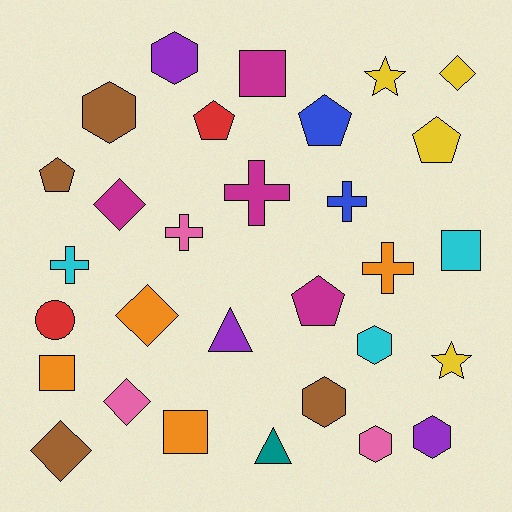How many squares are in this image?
There are 4 squares.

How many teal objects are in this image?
There is 1 teal object.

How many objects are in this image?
There are 30 objects.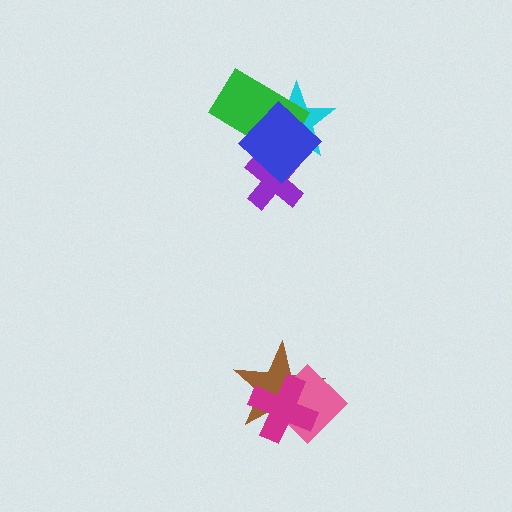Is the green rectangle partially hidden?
Yes, it is partially covered by another shape.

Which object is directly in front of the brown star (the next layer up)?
The pink diamond is directly in front of the brown star.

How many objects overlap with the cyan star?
3 objects overlap with the cyan star.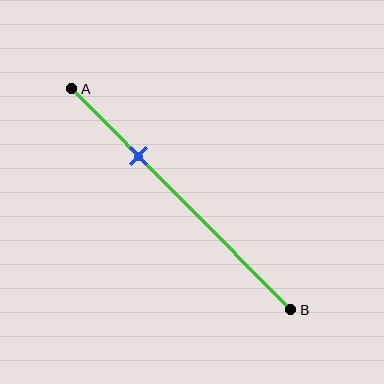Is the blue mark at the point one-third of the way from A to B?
Yes, the mark is approximately at the one-third point.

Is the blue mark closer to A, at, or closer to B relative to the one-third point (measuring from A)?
The blue mark is approximately at the one-third point of segment AB.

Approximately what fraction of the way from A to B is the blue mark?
The blue mark is approximately 30% of the way from A to B.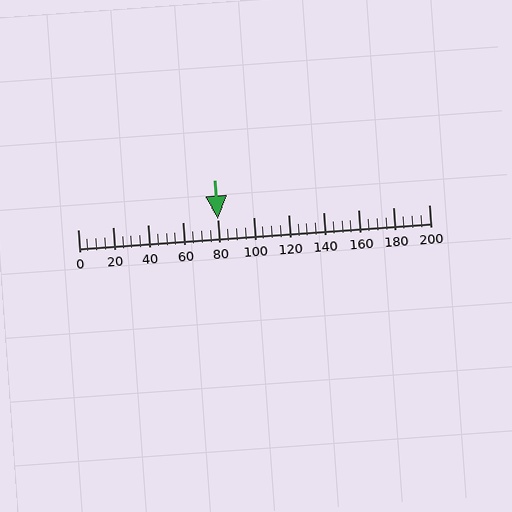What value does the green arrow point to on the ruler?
The green arrow points to approximately 80.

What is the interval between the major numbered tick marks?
The major tick marks are spaced 20 units apart.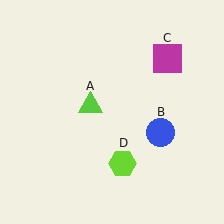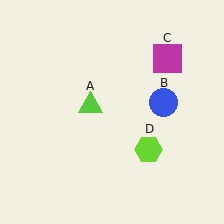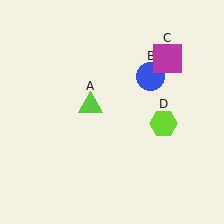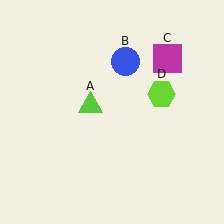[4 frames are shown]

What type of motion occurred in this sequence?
The blue circle (object B), lime hexagon (object D) rotated counterclockwise around the center of the scene.